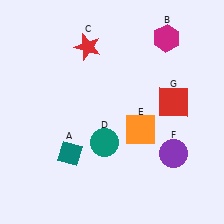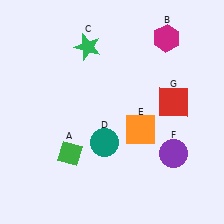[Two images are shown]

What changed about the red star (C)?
In Image 1, C is red. In Image 2, it changed to green.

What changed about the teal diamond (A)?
In Image 1, A is teal. In Image 2, it changed to green.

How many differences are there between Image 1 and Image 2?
There are 2 differences between the two images.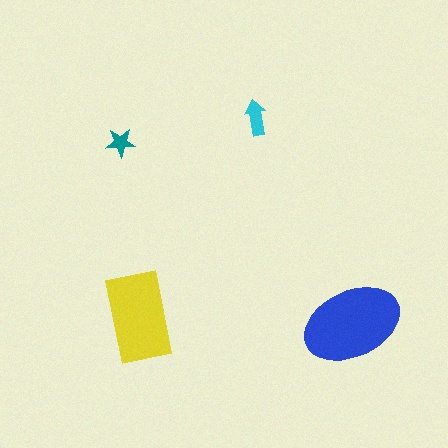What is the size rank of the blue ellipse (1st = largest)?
1st.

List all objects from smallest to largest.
The teal star, the cyan arrow, the yellow rectangle, the blue ellipse.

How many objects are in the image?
There are 4 objects in the image.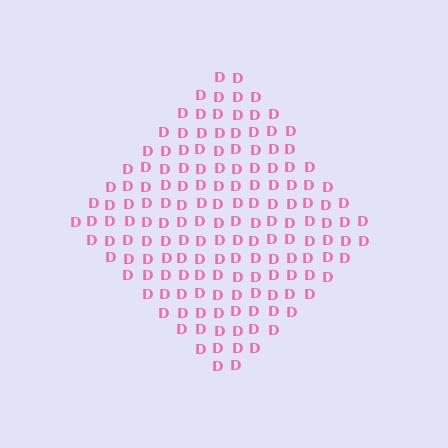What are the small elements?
The small elements are letter D's.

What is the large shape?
The large shape is a diamond.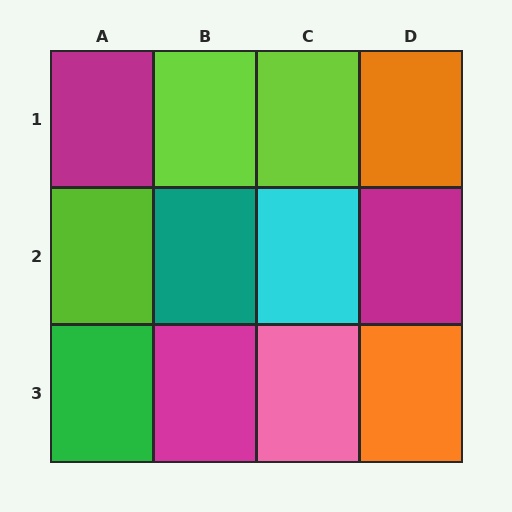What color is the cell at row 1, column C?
Lime.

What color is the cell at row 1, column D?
Orange.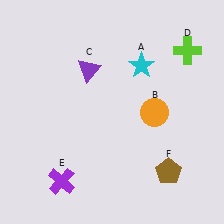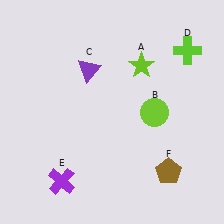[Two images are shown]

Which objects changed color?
A changed from cyan to lime. B changed from orange to lime.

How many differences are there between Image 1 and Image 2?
There are 2 differences between the two images.